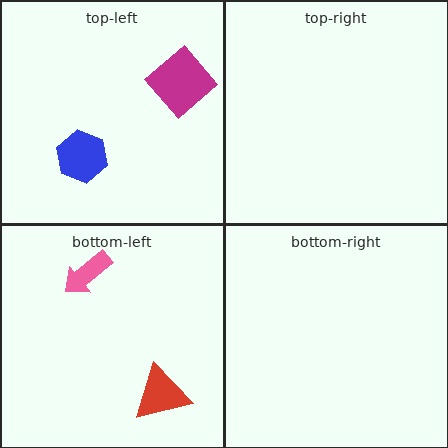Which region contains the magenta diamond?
The top-left region.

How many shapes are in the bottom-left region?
2.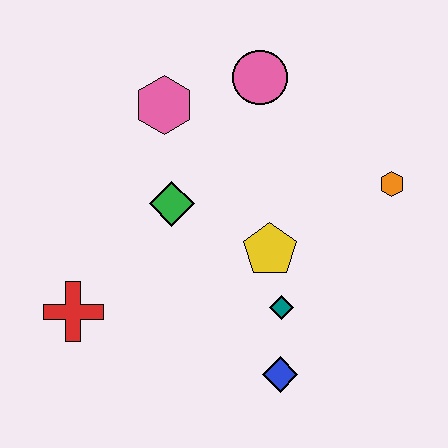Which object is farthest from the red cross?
The orange hexagon is farthest from the red cross.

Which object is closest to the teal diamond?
The yellow pentagon is closest to the teal diamond.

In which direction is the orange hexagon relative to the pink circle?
The orange hexagon is to the right of the pink circle.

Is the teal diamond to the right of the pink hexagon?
Yes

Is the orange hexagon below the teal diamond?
No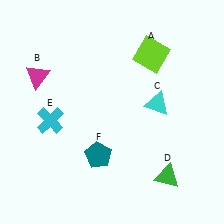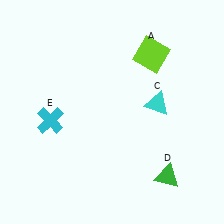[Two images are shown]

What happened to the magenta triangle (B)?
The magenta triangle (B) was removed in Image 2. It was in the top-left area of Image 1.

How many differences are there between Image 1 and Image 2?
There are 2 differences between the two images.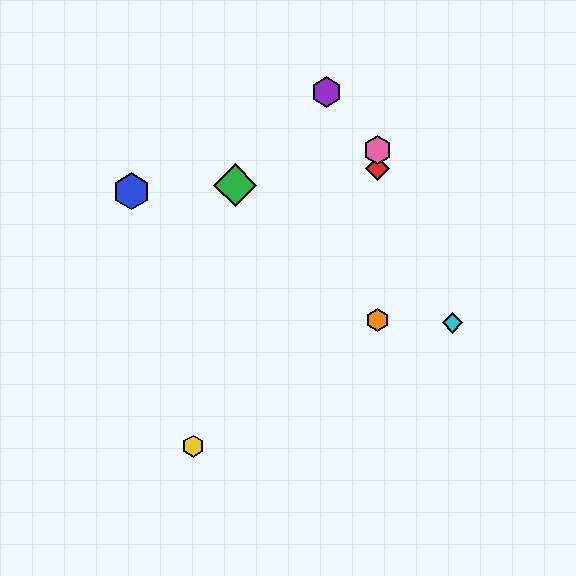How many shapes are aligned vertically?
3 shapes (the red diamond, the orange hexagon, the pink hexagon) are aligned vertically.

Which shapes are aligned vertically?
The red diamond, the orange hexagon, the pink hexagon are aligned vertically.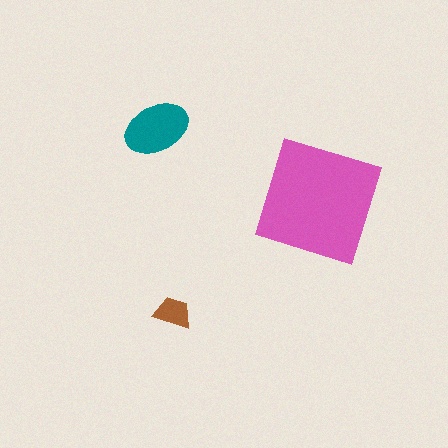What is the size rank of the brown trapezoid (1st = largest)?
3rd.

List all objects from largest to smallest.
The pink square, the teal ellipse, the brown trapezoid.